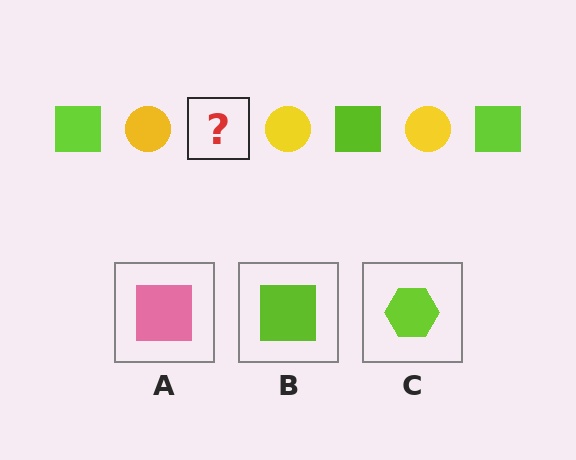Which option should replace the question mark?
Option B.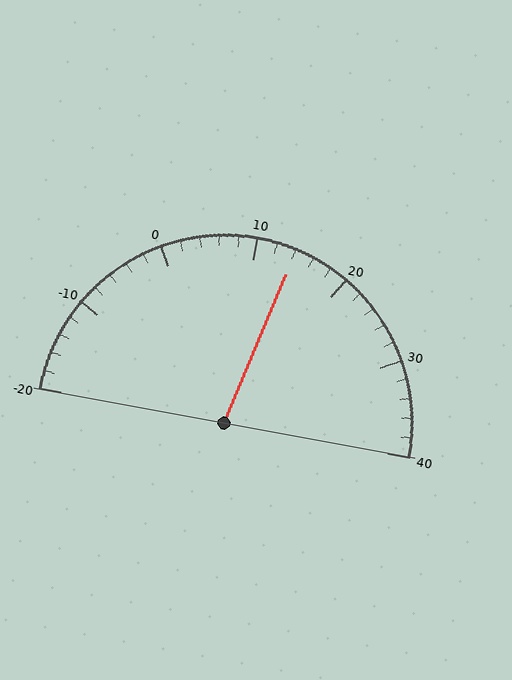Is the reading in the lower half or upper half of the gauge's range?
The reading is in the upper half of the range (-20 to 40).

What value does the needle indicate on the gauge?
The needle indicates approximately 14.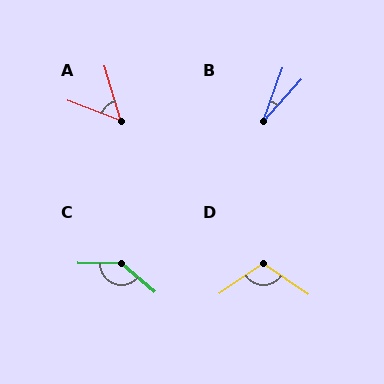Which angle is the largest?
C, at approximately 140 degrees.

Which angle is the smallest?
B, at approximately 22 degrees.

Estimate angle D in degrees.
Approximately 110 degrees.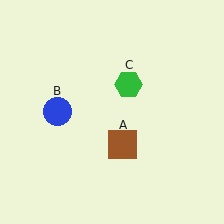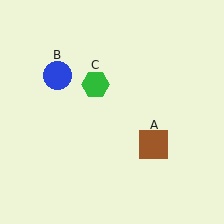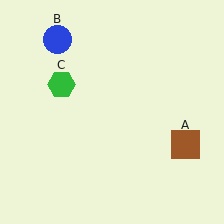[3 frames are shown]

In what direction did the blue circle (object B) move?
The blue circle (object B) moved up.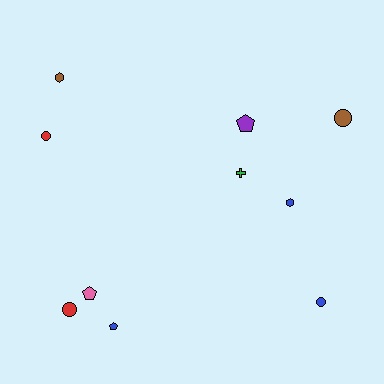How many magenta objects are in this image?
There are no magenta objects.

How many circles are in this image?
There are 4 circles.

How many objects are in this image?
There are 10 objects.